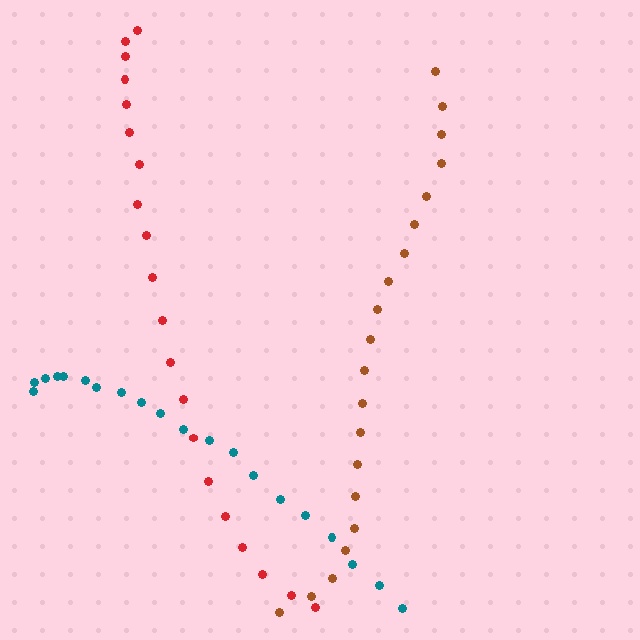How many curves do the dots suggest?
There are 3 distinct paths.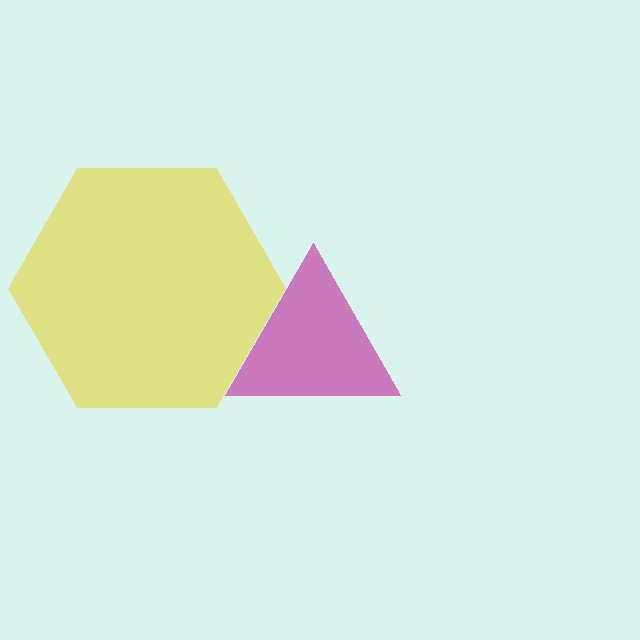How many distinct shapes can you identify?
There are 2 distinct shapes: a magenta triangle, a yellow hexagon.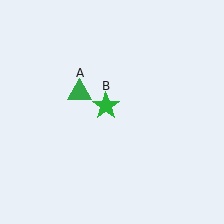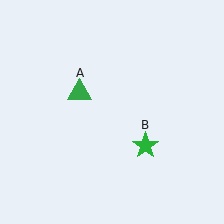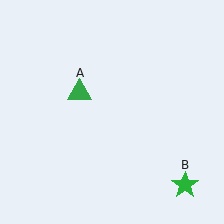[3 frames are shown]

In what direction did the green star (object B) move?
The green star (object B) moved down and to the right.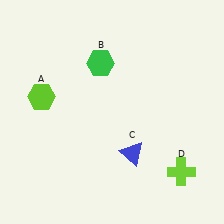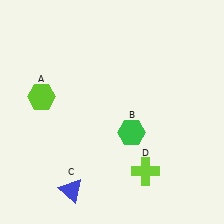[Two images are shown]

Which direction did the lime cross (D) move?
The lime cross (D) moved left.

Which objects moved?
The objects that moved are: the green hexagon (B), the blue triangle (C), the lime cross (D).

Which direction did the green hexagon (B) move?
The green hexagon (B) moved down.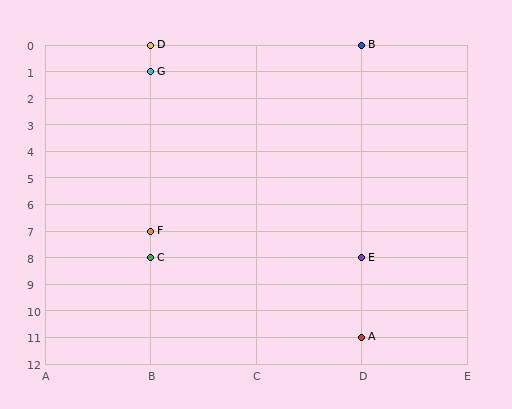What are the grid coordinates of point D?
Point D is at grid coordinates (B, 0).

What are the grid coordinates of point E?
Point E is at grid coordinates (D, 8).